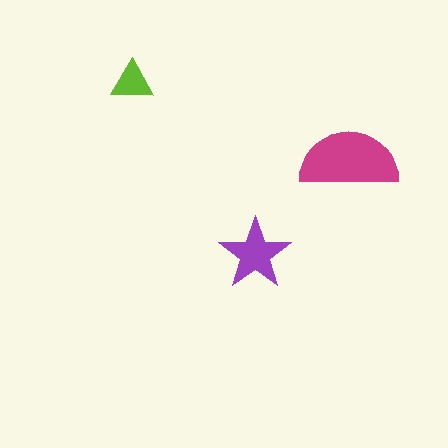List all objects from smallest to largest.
The lime triangle, the purple star, the magenta semicircle.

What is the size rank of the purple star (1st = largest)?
2nd.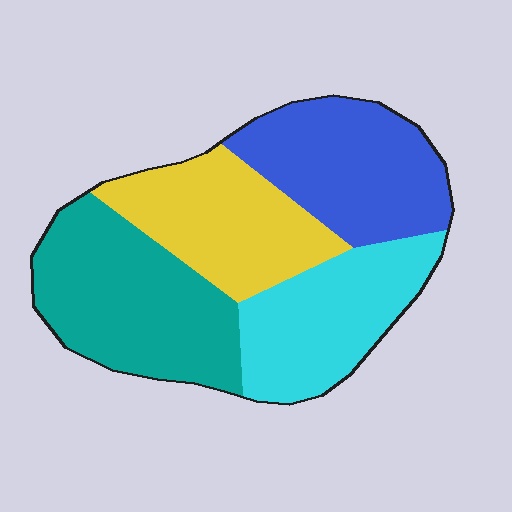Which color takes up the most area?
Teal, at roughly 30%.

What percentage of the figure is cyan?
Cyan covers 23% of the figure.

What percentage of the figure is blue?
Blue takes up less than a quarter of the figure.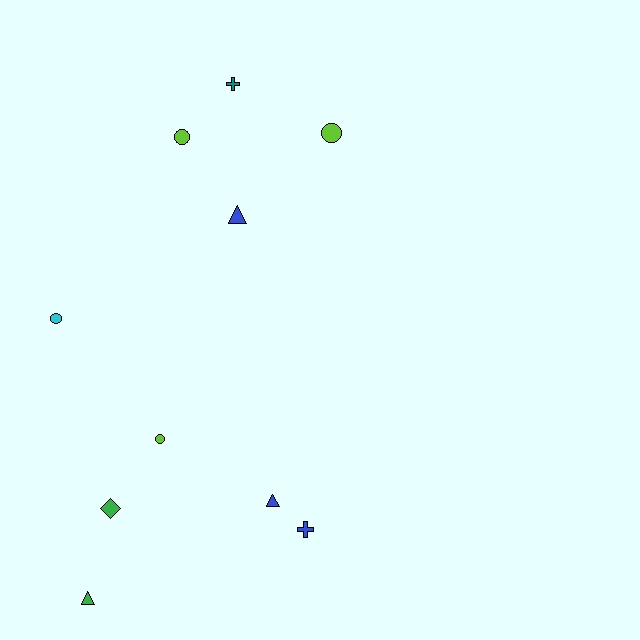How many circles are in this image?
There are 4 circles.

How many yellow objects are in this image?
There are no yellow objects.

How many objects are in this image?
There are 10 objects.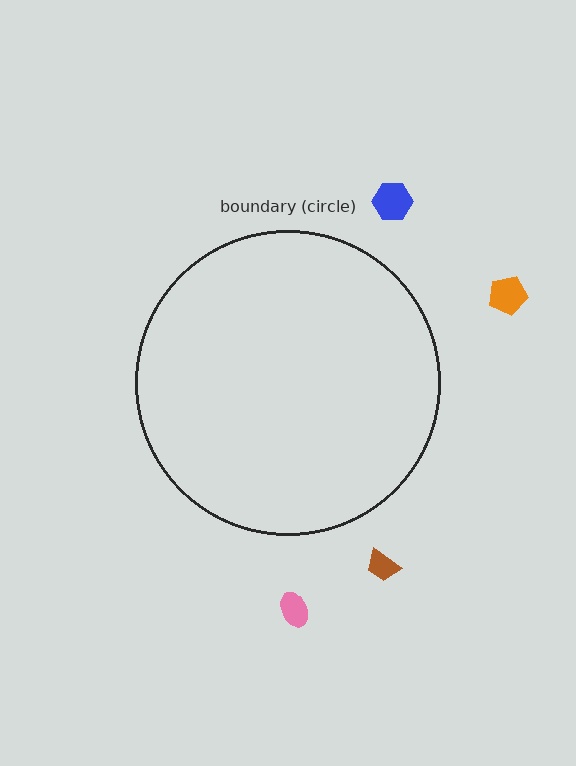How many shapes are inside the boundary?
0 inside, 4 outside.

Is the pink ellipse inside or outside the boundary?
Outside.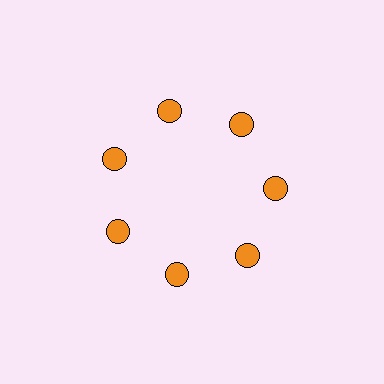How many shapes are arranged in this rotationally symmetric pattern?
There are 7 shapes, arranged in 7 groups of 1.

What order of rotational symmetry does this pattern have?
This pattern has 7-fold rotational symmetry.